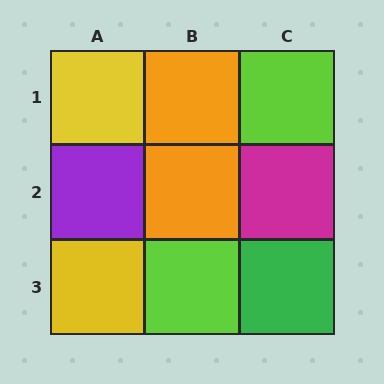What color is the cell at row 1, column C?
Lime.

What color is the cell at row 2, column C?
Magenta.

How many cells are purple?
1 cell is purple.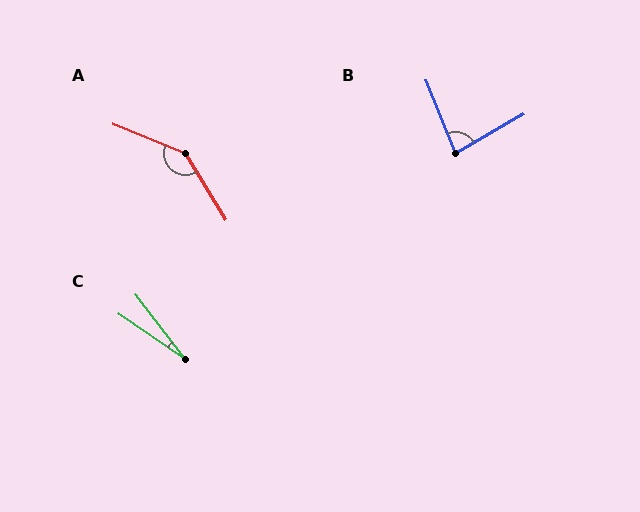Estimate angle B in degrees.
Approximately 82 degrees.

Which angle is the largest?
A, at approximately 143 degrees.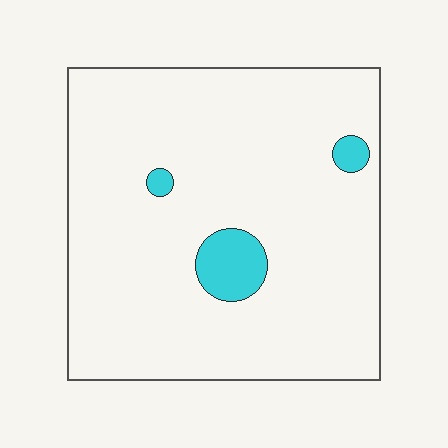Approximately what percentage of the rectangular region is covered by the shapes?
Approximately 5%.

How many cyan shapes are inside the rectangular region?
3.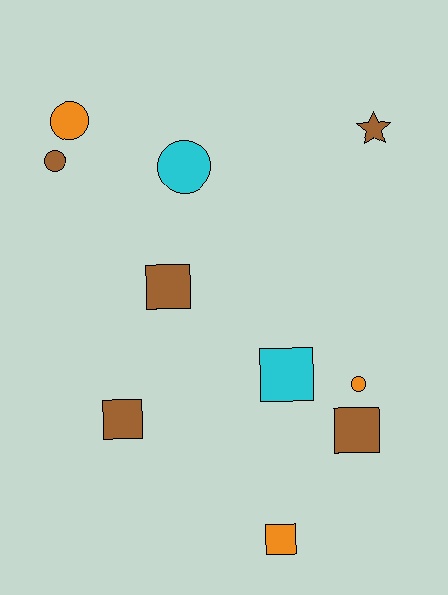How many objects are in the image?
There are 10 objects.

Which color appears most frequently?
Brown, with 5 objects.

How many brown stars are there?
There is 1 brown star.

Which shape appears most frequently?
Square, with 5 objects.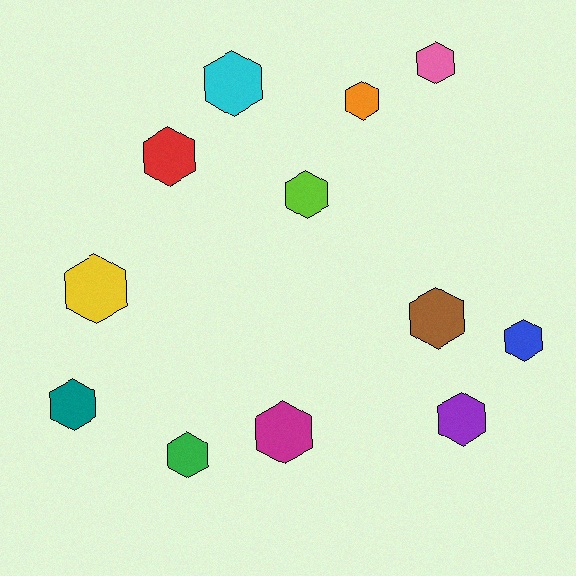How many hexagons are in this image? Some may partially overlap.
There are 12 hexagons.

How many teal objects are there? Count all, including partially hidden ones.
There is 1 teal object.